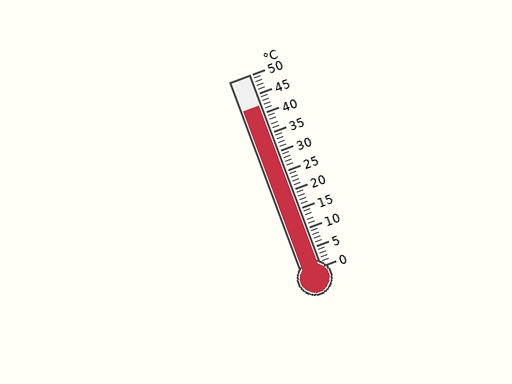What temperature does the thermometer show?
The thermometer shows approximately 42°C.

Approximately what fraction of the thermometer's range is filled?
The thermometer is filled to approximately 85% of its range.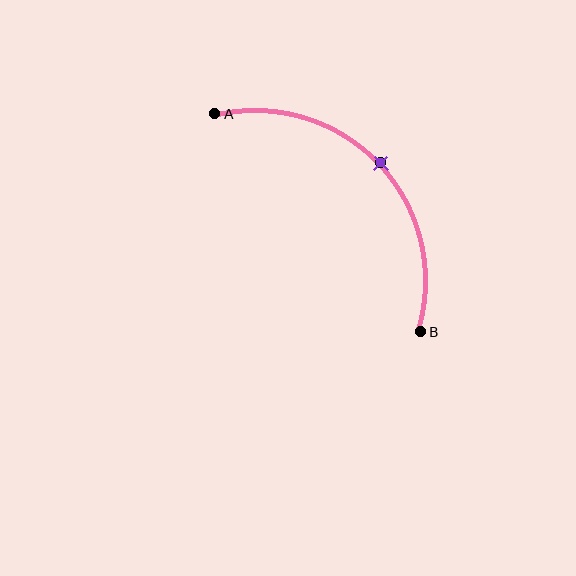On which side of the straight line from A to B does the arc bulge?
The arc bulges above and to the right of the straight line connecting A and B.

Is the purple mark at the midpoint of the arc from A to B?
Yes. The purple mark lies on the arc at equal arc-length from both A and B — it is the arc midpoint.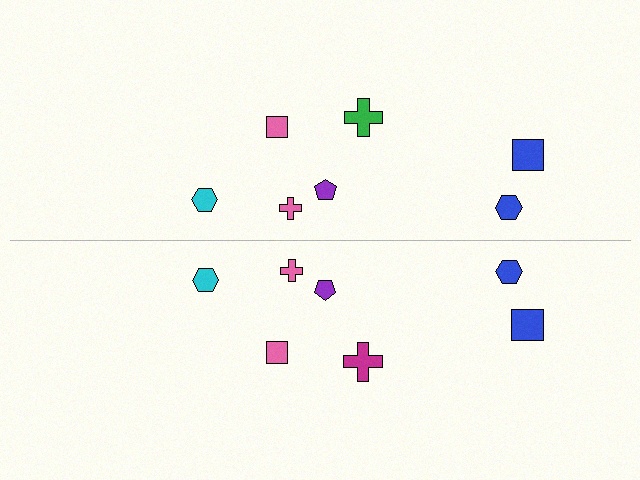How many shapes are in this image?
There are 14 shapes in this image.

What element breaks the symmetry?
The magenta cross on the bottom side breaks the symmetry — its mirror counterpart is green.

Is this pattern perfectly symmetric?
No, the pattern is not perfectly symmetric. The magenta cross on the bottom side breaks the symmetry — its mirror counterpart is green.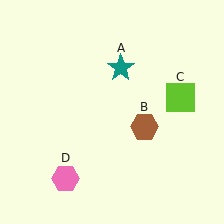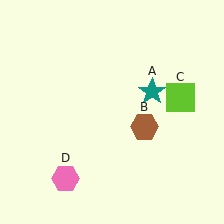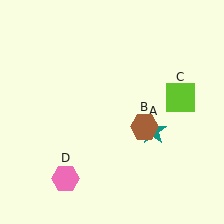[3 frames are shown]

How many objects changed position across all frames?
1 object changed position: teal star (object A).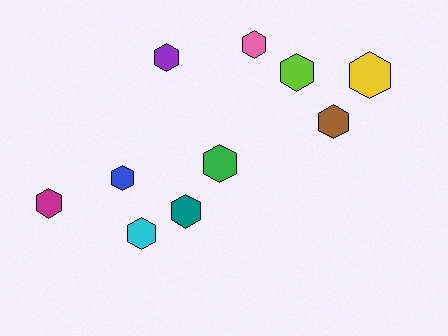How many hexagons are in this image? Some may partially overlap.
There are 10 hexagons.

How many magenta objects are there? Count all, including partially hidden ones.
There is 1 magenta object.